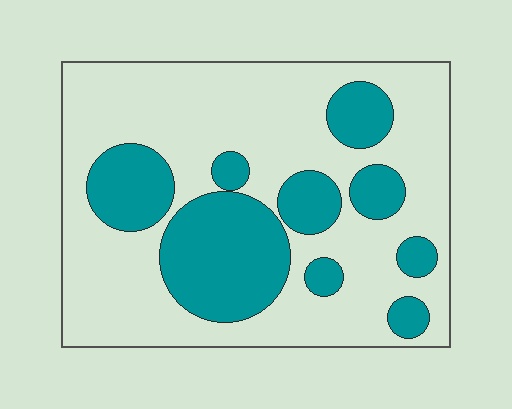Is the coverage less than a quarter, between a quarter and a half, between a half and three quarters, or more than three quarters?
Between a quarter and a half.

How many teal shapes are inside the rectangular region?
9.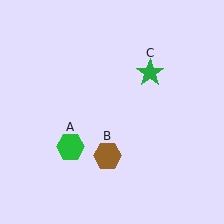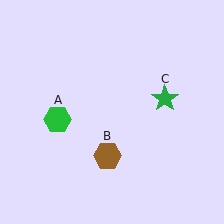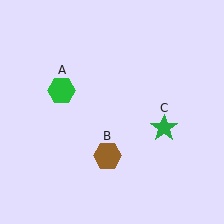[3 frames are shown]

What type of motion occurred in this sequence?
The green hexagon (object A), green star (object C) rotated clockwise around the center of the scene.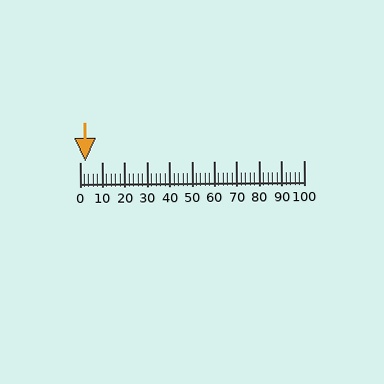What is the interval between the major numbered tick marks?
The major tick marks are spaced 10 units apart.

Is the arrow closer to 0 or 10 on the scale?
The arrow is closer to 0.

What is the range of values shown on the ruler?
The ruler shows values from 0 to 100.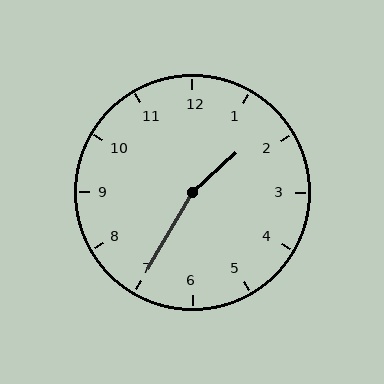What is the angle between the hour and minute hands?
Approximately 162 degrees.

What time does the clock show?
1:35.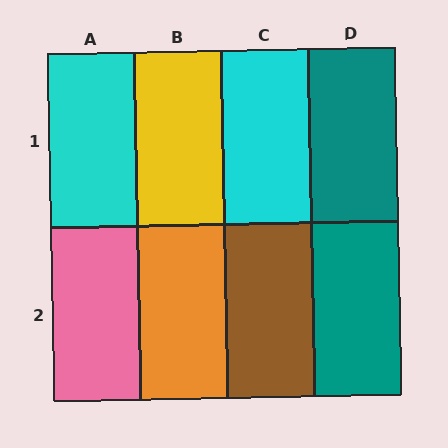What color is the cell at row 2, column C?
Brown.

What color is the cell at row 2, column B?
Orange.